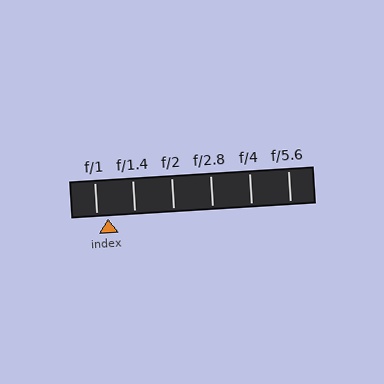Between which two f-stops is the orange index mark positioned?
The index mark is between f/1 and f/1.4.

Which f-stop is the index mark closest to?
The index mark is closest to f/1.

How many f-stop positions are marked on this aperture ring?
There are 6 f-stop positions marked.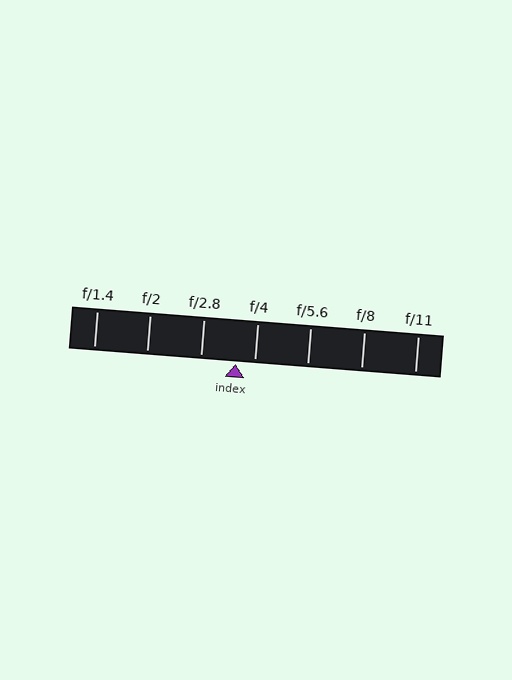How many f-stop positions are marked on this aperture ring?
There are 7 f-stop positions marked.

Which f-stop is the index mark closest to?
The index mark is closest to f/4.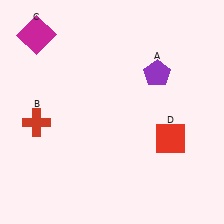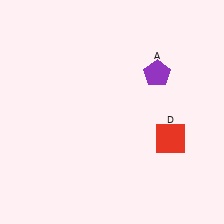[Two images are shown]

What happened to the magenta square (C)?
The magenta square (C) was removed in Image 2. It was in the top-left area of Image 1.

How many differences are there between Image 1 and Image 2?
There are 2 differences between the two images.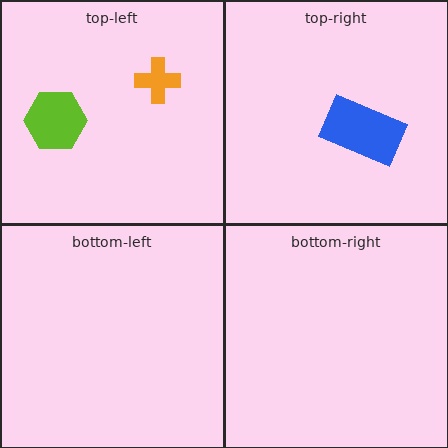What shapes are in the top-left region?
The orange cross, the lime hexagon.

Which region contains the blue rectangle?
The top-right region.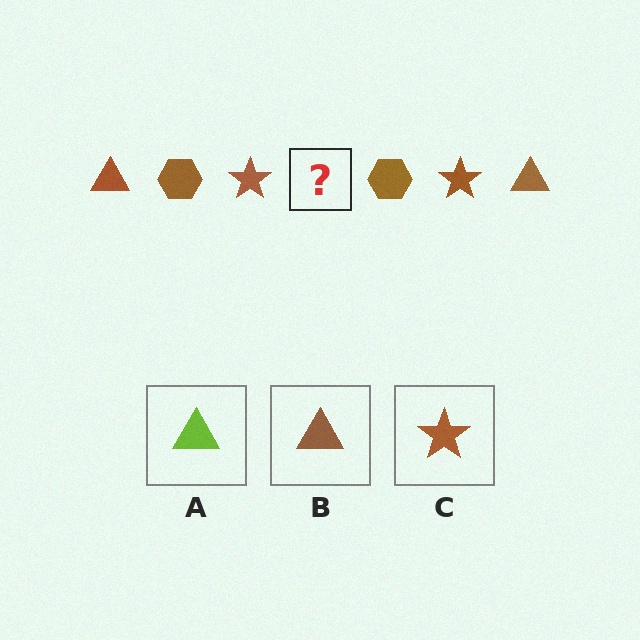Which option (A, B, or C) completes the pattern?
B.